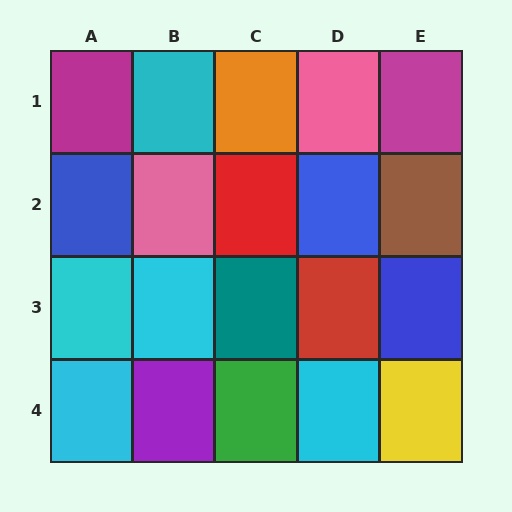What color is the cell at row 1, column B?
Cyan.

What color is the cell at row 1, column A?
Magenta.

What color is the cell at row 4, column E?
Yellow.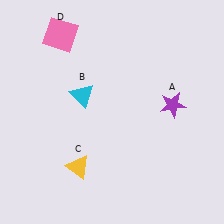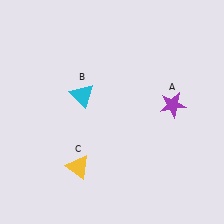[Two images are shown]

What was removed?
The pink square (D) was removed in Image 2.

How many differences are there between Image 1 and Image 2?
There is 1 difference between the two images.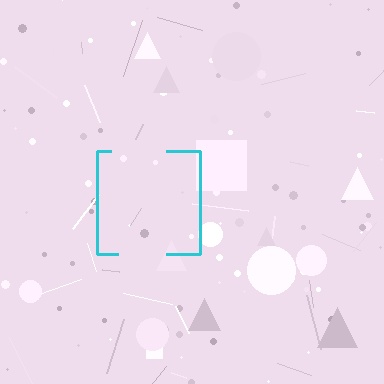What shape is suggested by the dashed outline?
The dashed outline suggests a square.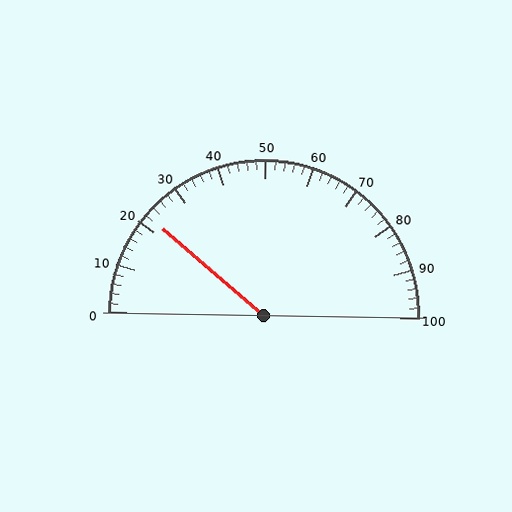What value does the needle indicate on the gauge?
The needle indicates approximately 22.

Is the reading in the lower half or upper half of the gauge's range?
The reading is in the lower half of the range (0 to 100).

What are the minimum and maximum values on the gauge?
The gauge ranges from 0 to 100.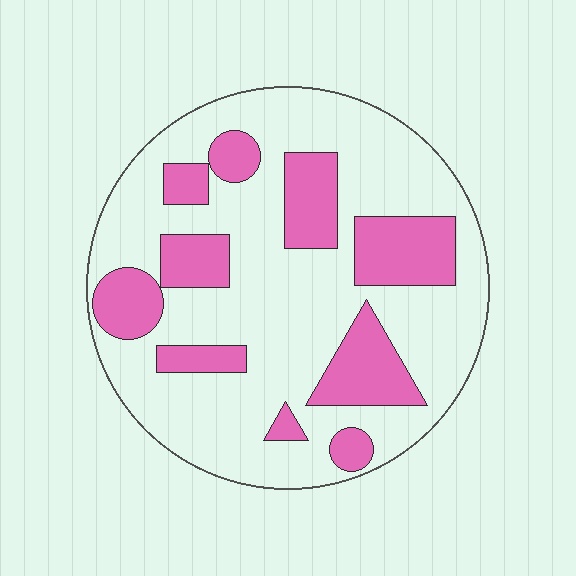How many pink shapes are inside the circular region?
10.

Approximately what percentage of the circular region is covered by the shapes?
Approximately 30%.